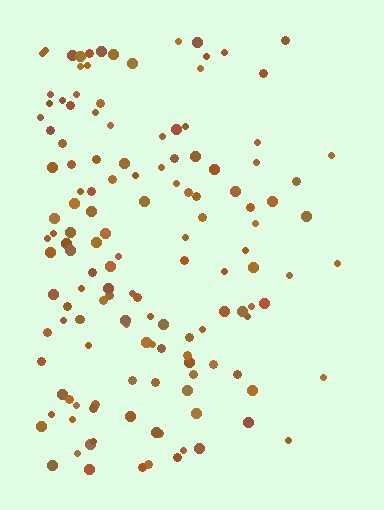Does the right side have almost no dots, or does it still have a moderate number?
Still a moderate number, just noticeably fewer than the left.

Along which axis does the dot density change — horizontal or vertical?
Horizontal.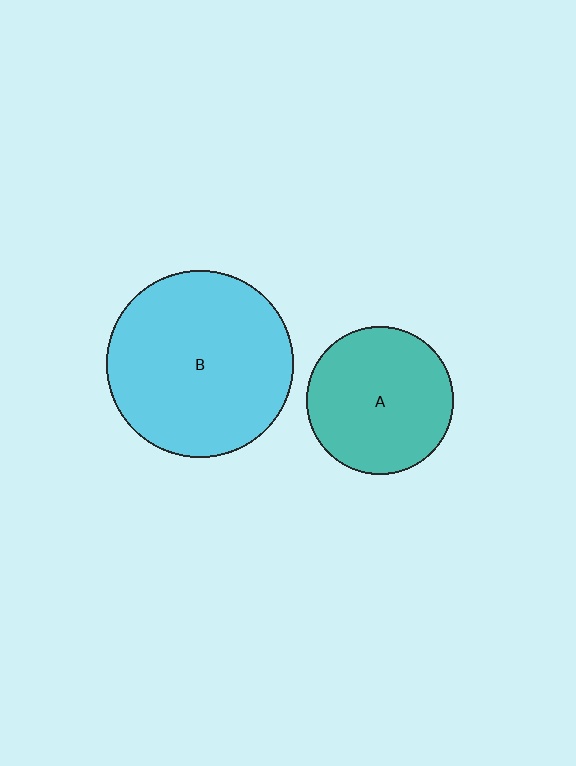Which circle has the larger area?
Circle B (cyan).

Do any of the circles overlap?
No, none of the circles overlap.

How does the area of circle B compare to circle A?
Approximately 1.6 times.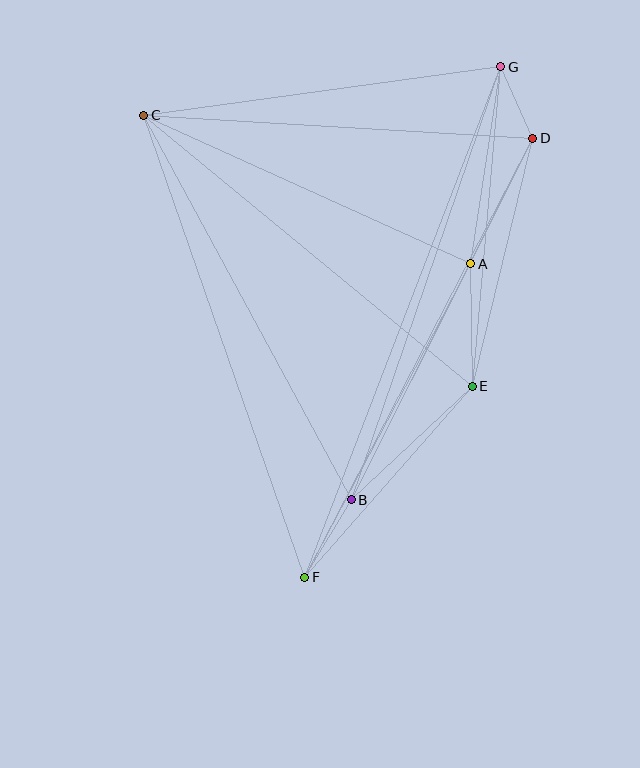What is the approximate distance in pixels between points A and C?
The distance between A and C is approximately 359 pixels.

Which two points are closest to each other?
Points D and G are closest to each other.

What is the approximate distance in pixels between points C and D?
The distance between C and D is approximately 390 pixels.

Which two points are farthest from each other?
Points F and G are farthest from each other.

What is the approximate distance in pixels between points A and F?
The distance between A and F is approximately 355 pixels.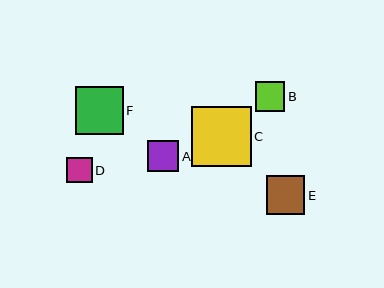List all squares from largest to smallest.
From largest to smallest: C, F, E, A, B, D.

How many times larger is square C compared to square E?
Square C is approximately 1.5 times the size of square E.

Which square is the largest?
Square C is the largest with a size of approximately 59 pixels.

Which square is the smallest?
Square D is the smallest with a size of approximately 26 pixels.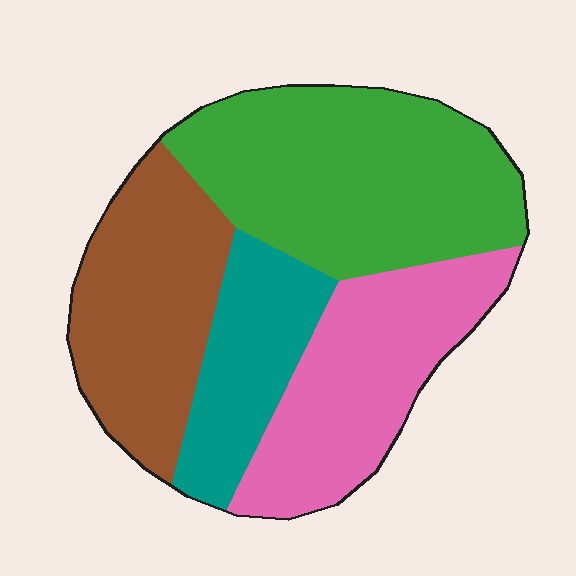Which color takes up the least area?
Teal, at roughly 15%.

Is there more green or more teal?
Green.